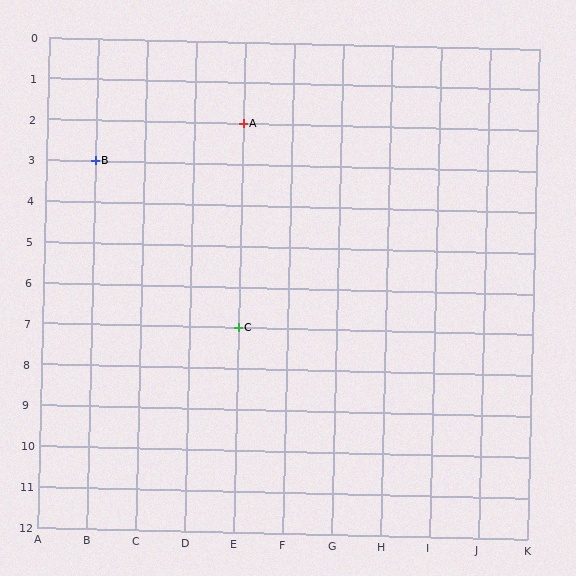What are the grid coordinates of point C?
Point C is at grid coordinates (E, 7).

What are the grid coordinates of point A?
Point A is at grid coordinates (E, 2).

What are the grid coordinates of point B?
Point B is at grid coordinates (B, 3).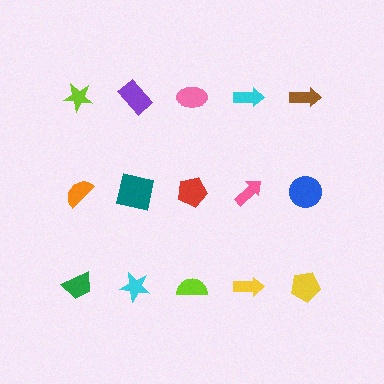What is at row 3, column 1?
A green trapezoid.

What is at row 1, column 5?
A brown arrow.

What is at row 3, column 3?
A lime semicircle.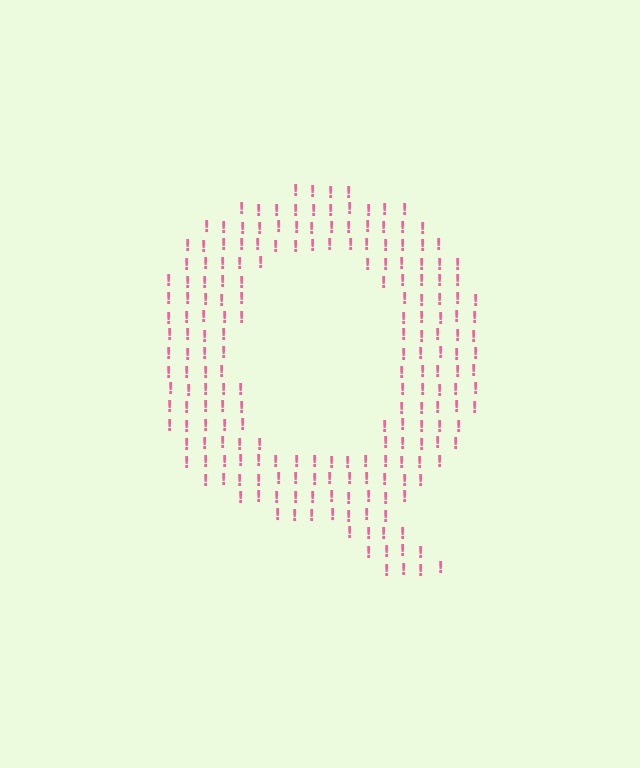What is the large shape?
The large shape is the letter Q.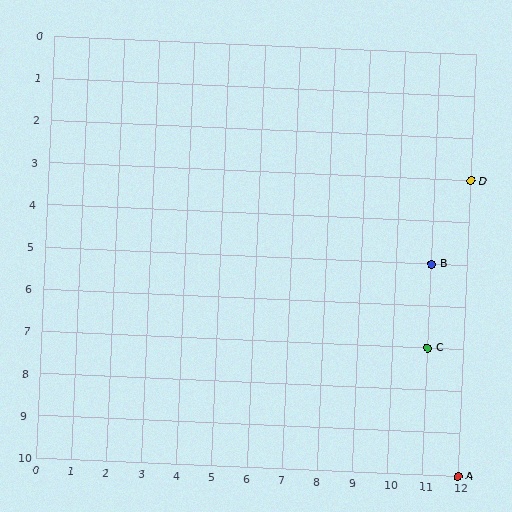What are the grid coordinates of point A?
Point A is at grid coordinates (12, 10).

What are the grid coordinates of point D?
Point D is at grid coordinates (12, 3).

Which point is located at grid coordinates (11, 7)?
Point C is at (11, 7).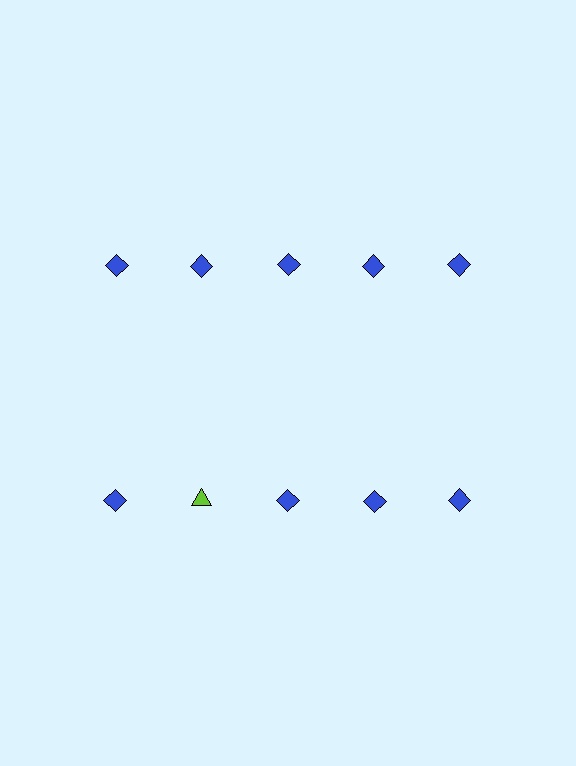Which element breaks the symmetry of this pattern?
The lime triangle in the second row, second from left column breaks the symmetry. All other shapes are blue diamonds.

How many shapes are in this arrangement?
There are 10 shapes arranged in a grid pattern.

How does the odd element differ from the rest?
It differs in both color (lime instead of blue) and shape (triangle instead of diamond).